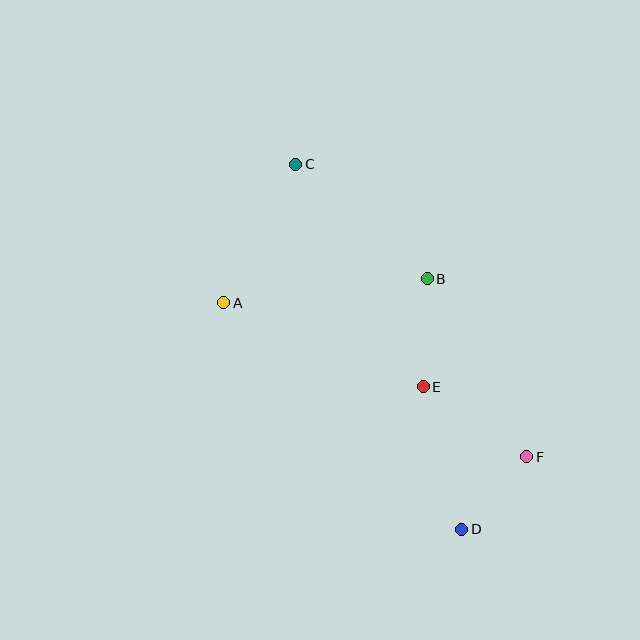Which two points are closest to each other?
Points D and F are closest to each other.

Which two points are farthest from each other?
Points C and D are farthest from each other.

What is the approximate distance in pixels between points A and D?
The distance between A and D is approximately 328 pixels.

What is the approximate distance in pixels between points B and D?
The distance between B and D is approximately 253 pixels.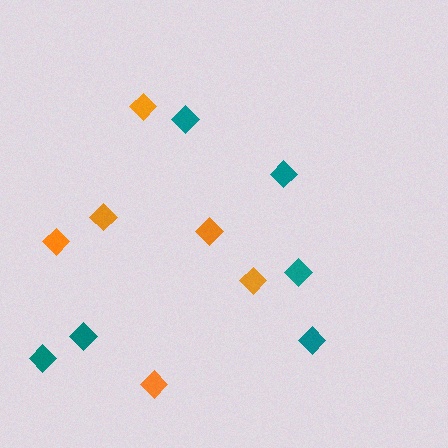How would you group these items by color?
There are 2 groups: one group of teal diamonds (6) and one group of orange diamonds (6).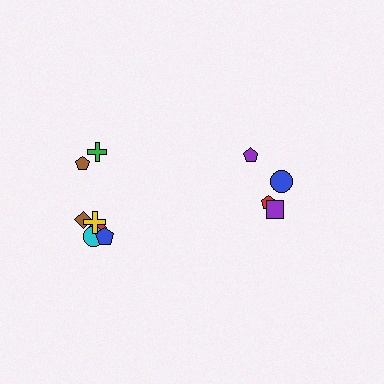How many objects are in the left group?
There are 7 objects.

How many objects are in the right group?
There are 4 objects.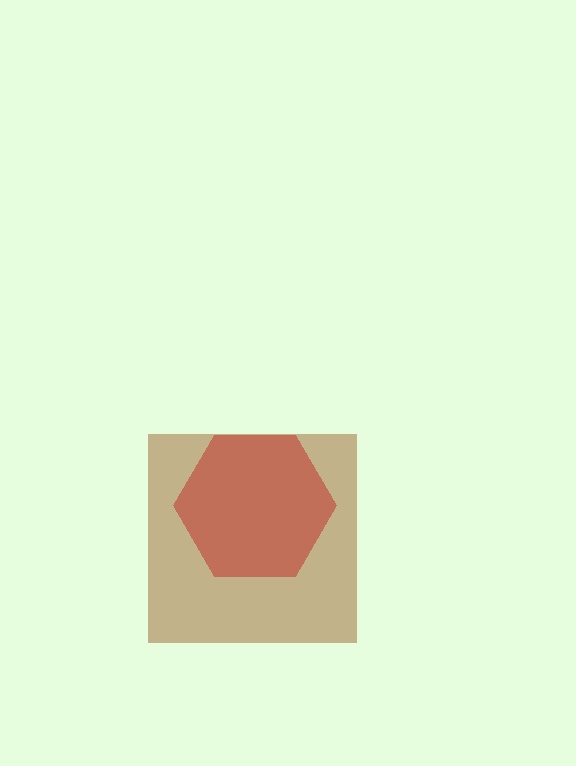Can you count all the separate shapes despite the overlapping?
Yes, there are 2 separate shapes.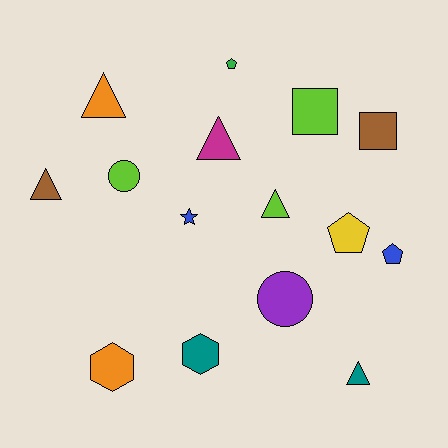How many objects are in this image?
There are 15 objects.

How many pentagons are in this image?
There are 3 pentagons.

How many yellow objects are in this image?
There is 1 yellow object.